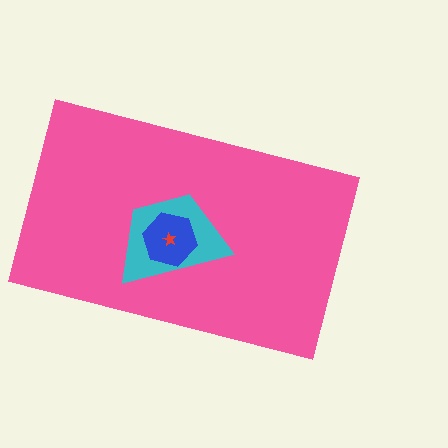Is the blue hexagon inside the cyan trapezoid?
Yes.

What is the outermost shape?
The pink rectangle.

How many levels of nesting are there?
4.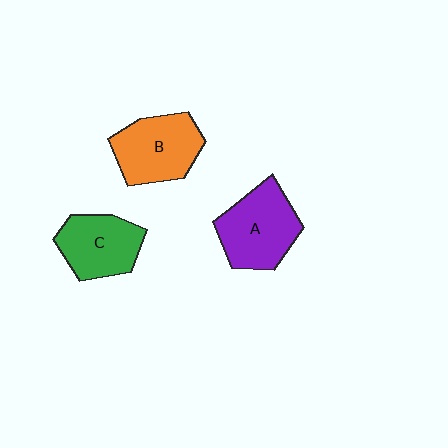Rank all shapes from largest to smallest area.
From largest to smallest: A (purple), B (orange), C (green).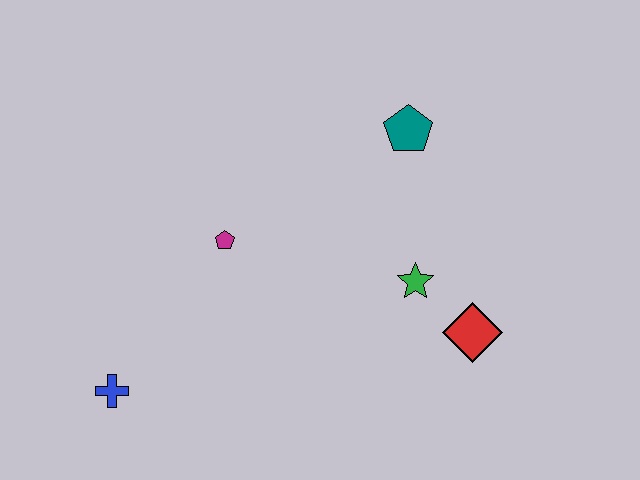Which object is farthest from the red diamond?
The blue cross is farthest from the red diamond.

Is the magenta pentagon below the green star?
No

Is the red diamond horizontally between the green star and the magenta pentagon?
No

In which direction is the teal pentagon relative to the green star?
The teal pentagon is above the green star.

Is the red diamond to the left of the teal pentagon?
No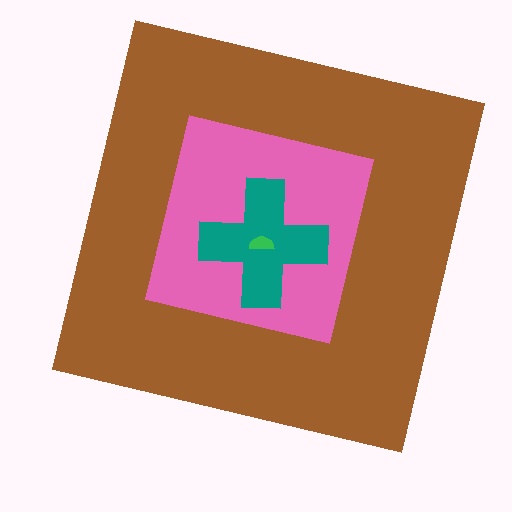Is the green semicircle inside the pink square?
Yes.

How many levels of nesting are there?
4.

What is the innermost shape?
The green semicircle.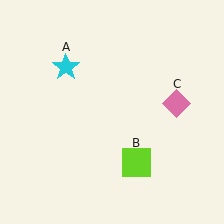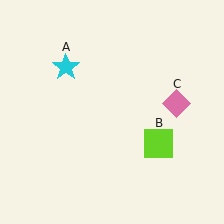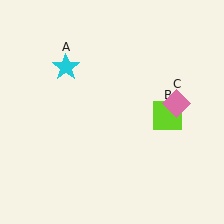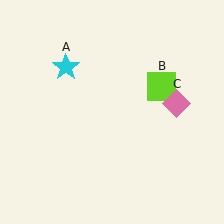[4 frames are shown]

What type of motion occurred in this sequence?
The lime square (object B) rotated counterclockwise around the center of the scene.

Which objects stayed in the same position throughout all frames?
Cyan star (object A) and pink diamond (object C) remained stationary.